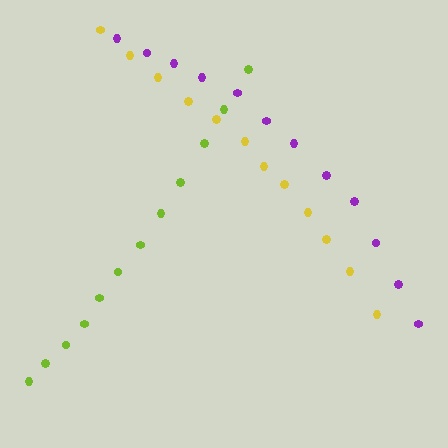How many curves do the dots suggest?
There are 3 distinct paths.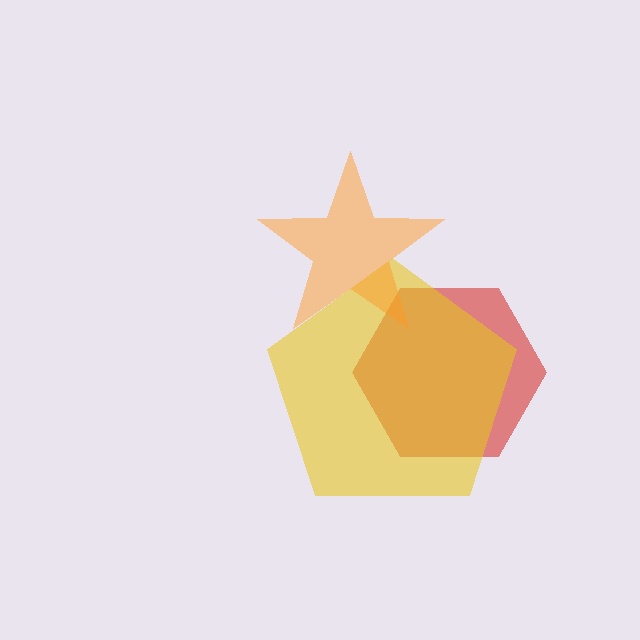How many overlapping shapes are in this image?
There are 3 overlapping shapes in the image.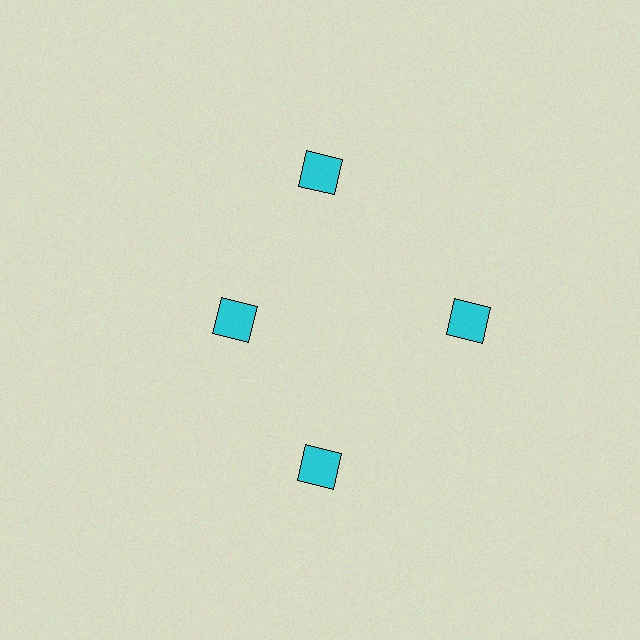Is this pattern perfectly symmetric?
No. The 4 cyan squares are arranged in a ring, but one element near the 9 o'clock position is pulled inward toward the center, breaking the 4-fold rotational symmetry.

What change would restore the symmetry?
The symmetry would be restored by moving it outward, back onto the ring so that all 4 squares sit at equal angles and equal distance from the center.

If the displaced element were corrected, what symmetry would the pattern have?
It would have 4-fold rotational symmetry — the pattern would map onto itself every 90 degrees.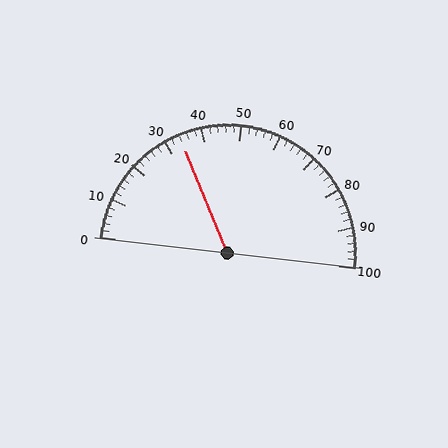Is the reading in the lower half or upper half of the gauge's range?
The reading is in the lower half of the range (0 to 100).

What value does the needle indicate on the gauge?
The needle indicates approximately 34.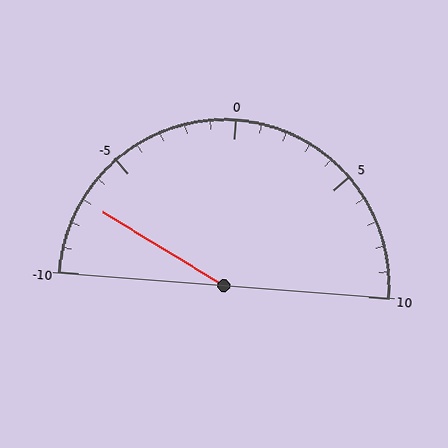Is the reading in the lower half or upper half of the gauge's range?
The reading is in the lower half of the range (-10 to 10).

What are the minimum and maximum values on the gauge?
The gauge ranges from -10 to 10.